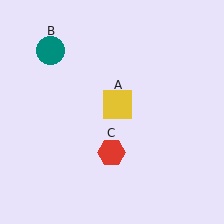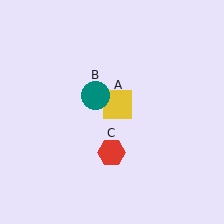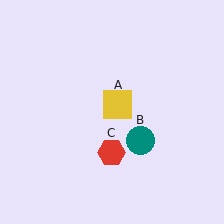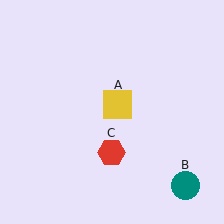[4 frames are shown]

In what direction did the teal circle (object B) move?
The teal circle (object B) moved down and to the right.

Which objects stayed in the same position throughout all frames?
Yellow square (object A) and red hexagon (object C) remained stationary.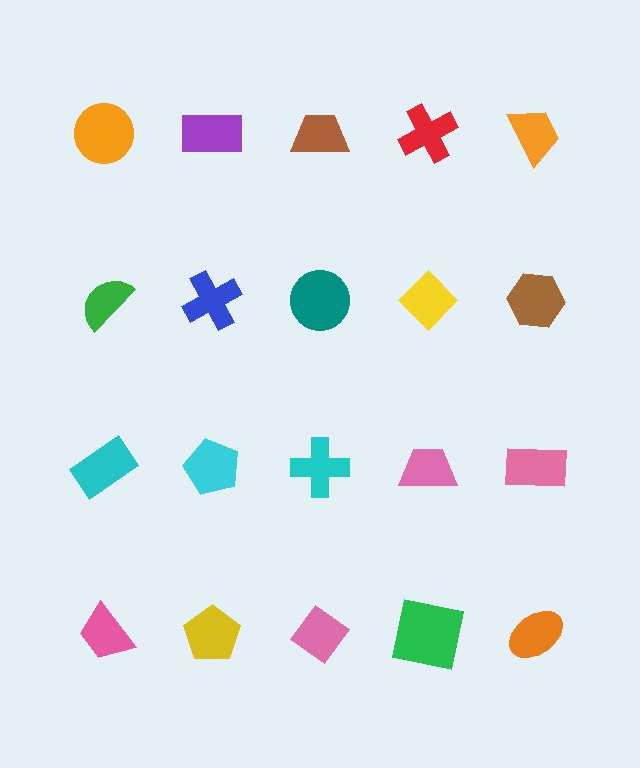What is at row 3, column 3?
A cyan cross.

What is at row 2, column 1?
A green semicircle.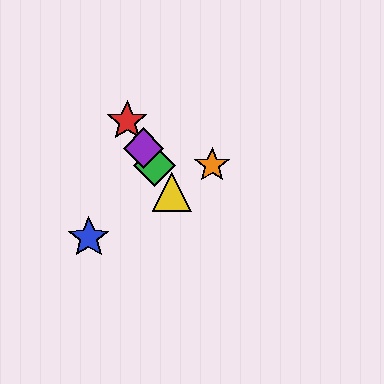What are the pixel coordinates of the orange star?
The orange star is at (212, 165).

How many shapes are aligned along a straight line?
4 shapes (the red star, the green diamond, the yellow triangle, the purple diamond) are aligned along a straight line.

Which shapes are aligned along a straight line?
The red star, the green diamond, the yellow triangle, the purple diamond are aligned along a straight line.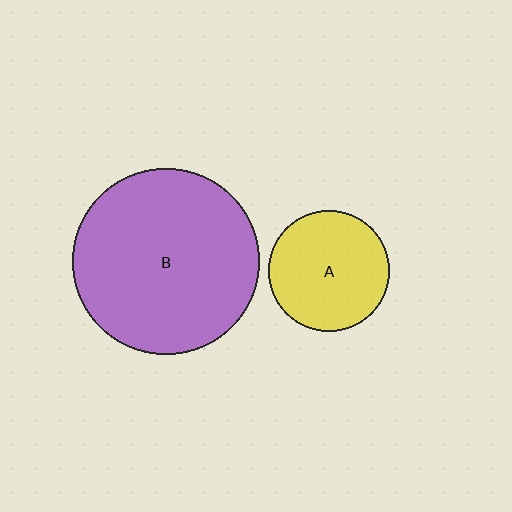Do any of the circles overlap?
No, none of the circles overlap.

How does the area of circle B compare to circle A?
Approximately 2.4 times.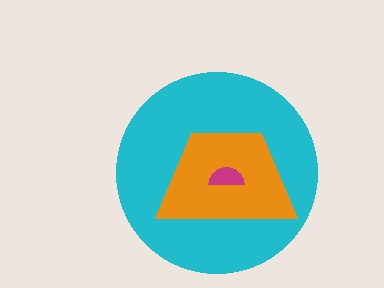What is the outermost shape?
The cyan circle.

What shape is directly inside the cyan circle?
The orange trapezoid.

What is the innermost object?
The magenta semicircle.